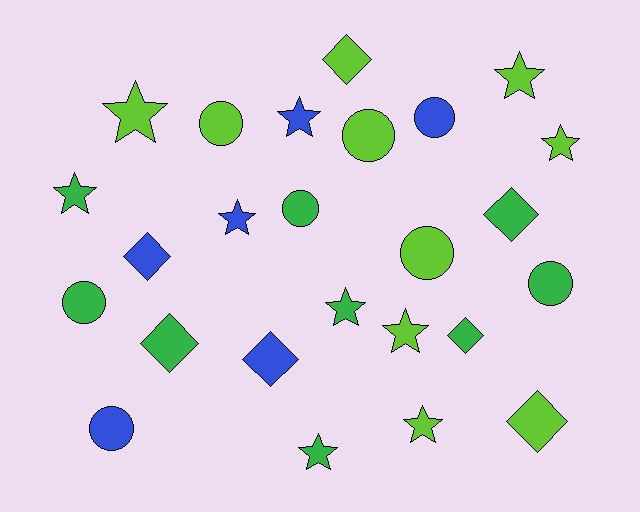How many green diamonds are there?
There are 3 green diamonds.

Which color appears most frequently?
Lime, with 10 objects.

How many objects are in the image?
There are 25 objects.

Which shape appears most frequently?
Star, with 10 objects.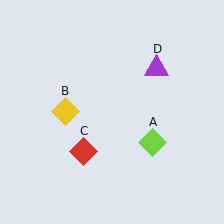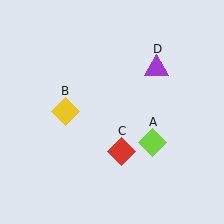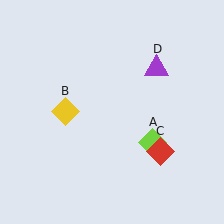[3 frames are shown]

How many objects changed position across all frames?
1 object changed position: red diamond (object C).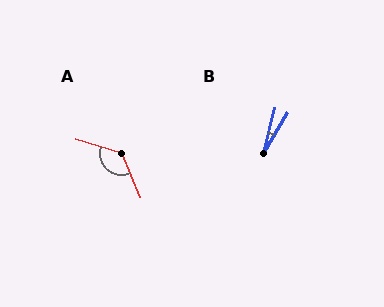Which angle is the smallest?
B, at approximately 16 degrees.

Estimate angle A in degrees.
Approximately 130 degrees.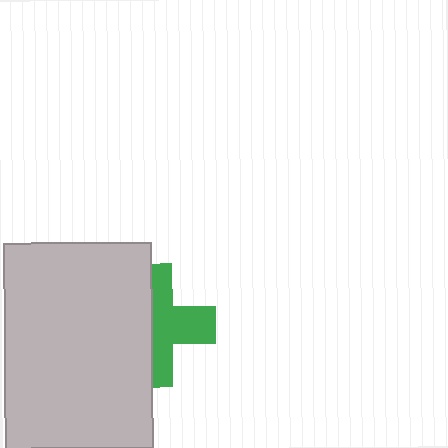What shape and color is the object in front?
The object in front is a light gray rectangle.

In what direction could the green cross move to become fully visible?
The green cross could move right. That would shift it out from behind the light gray rectangle entirely.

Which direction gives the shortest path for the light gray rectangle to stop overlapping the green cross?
Moving left gives the shortest separation.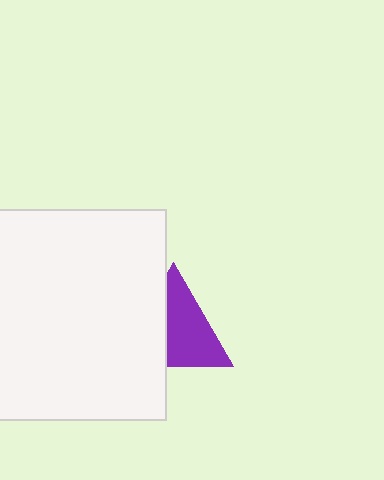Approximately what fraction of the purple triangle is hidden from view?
Roughly 41% of the purple triangle is hidden behind the white rectangle.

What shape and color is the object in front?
The object in front is a white rectangle.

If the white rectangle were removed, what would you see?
You would see the complete purple triangle.